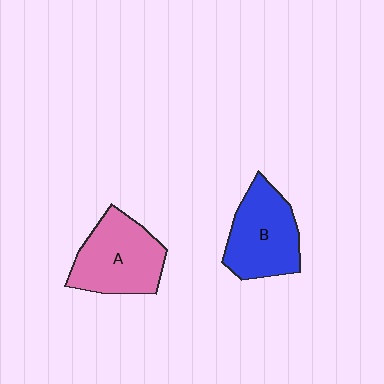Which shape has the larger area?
Shape A (pink).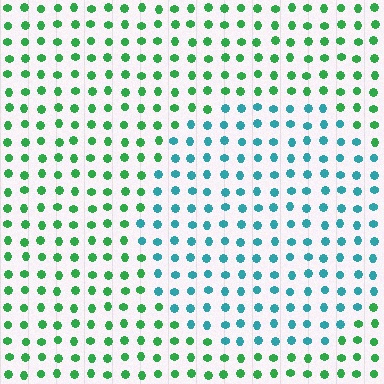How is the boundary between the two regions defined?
The boundary is defined purely by a slight shift in hue (about 51 degrees). Spacing, size, and orientation are identical on both sides.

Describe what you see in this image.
The image is filled with small green elements in a uniform arrangement. A circle-shaped region is visible where the elements are tinted to a slightly different hue, forming a subtle color boundary.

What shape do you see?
I see a circle.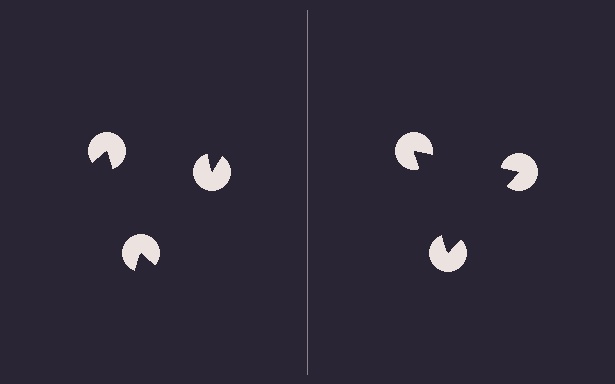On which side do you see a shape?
An illusory triangle appears on the right side. On the left side the wedge cuts are rotated, so no coherent shape forms.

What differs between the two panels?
The pac-man discs are positioned identically on both sides; only the wedge orientations differ. On the right they align to a triangle; on the left they are misaligned.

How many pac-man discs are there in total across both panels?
6 — 3 on each side.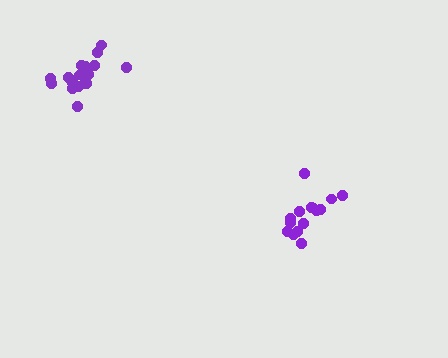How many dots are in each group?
Group 1: 15 dots, Group 2: 17 dots (32 total).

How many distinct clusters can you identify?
There are 2 distinct clusters.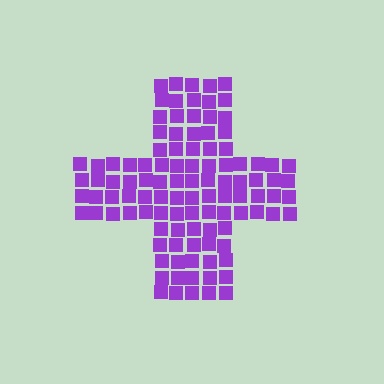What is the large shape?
The large shape is a cross.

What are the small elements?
The small elements are squares.